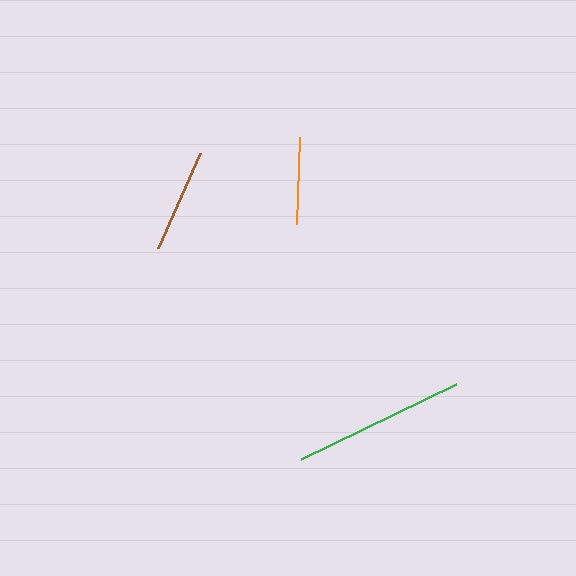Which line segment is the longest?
The green line is the longest at approximately 172 pixels.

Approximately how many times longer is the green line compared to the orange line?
The green line is approximately 2.0 times the length of the orange line.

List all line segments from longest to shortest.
From longest to shortest: green, brown, orange.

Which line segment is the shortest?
The orange line is the shortest at approximately 88 pixels.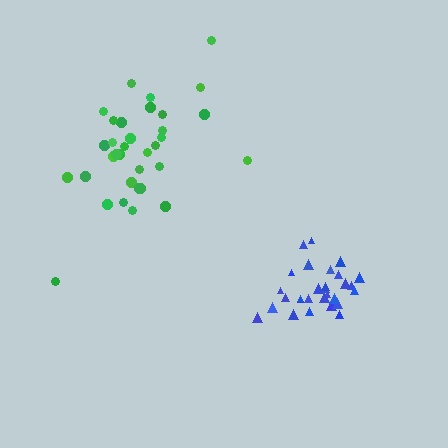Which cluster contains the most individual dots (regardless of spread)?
Green (34).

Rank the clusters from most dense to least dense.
blue, green.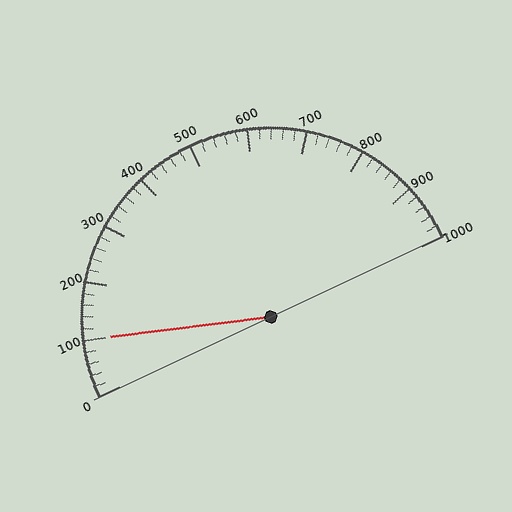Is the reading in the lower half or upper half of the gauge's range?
The reading is in the lower half of the range (0 to 1000).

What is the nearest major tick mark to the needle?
The nearest major tick mark is 100.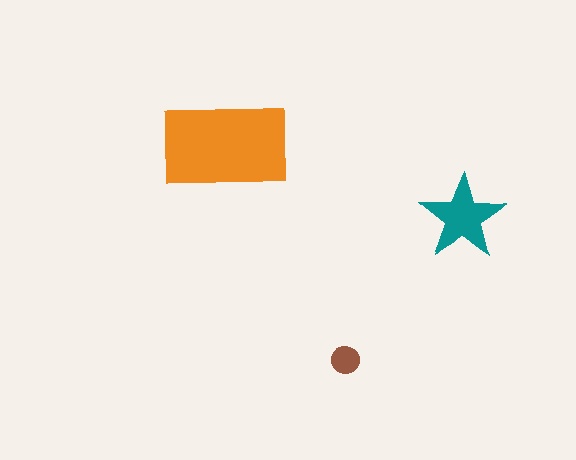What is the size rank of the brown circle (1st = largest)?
3rd.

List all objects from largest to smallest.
The orange rectangle, the teal star, the brown circle.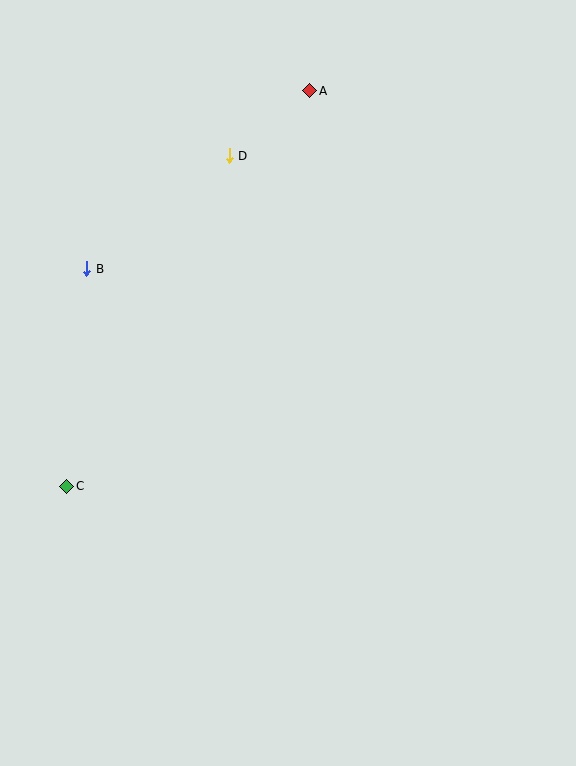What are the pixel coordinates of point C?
Point C is at (67, 486).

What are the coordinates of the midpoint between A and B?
The midpoint between A and B is at (198, 180).